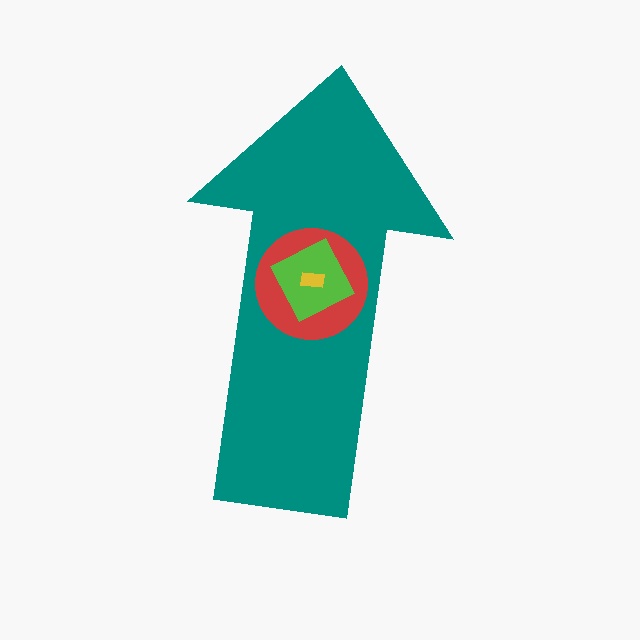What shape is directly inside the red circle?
The lime diamond.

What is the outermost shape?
The teal arrow.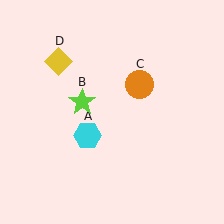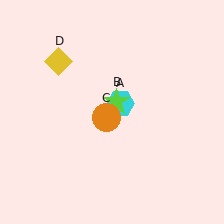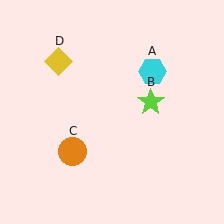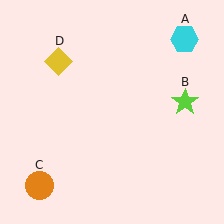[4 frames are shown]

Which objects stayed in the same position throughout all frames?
Yellow diamond (object D) remained stationary.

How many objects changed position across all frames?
3 objects changed position: cyan hexagon (object A), lime star (object B), orange circle (object C).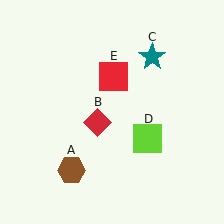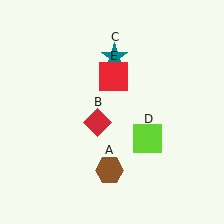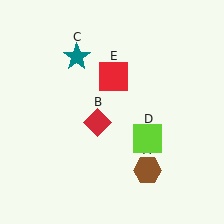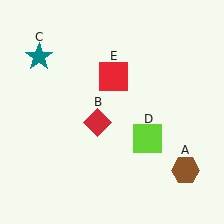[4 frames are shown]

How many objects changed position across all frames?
2 objects changed position: brown hexagon (object A), teal star (object C).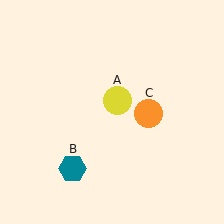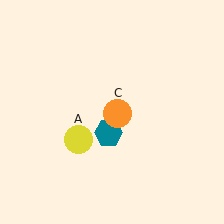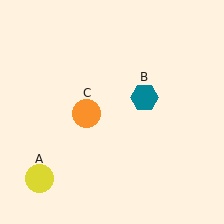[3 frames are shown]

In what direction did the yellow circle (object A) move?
The yellow circle (object A) moved down and to the left.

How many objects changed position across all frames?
3 objects changed position: yellow circle (object A), teal hexagon (object B), orange circle (object C).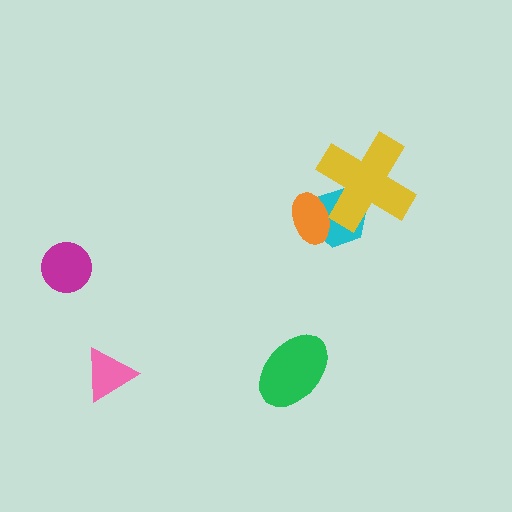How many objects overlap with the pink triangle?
0 objects overlap with the pink triangle.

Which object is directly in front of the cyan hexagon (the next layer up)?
The orange ellipse is directly in front of the cyan hexagon.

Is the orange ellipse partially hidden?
Yes, it is partially covered by another shape.